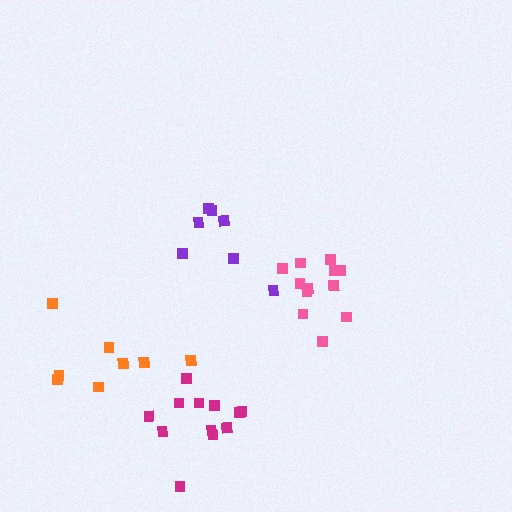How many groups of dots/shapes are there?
There are 4 groups.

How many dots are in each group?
Group 1: 12 dots, Group 2: 7 dots, Group 3: 12 dots, Group 4: 8 dots (39 total).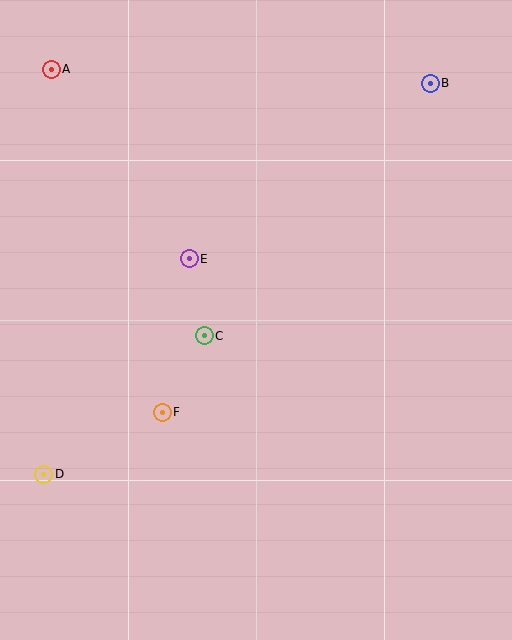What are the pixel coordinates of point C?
Point C is at (204, 336).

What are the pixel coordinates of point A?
Point A is at (51, 69).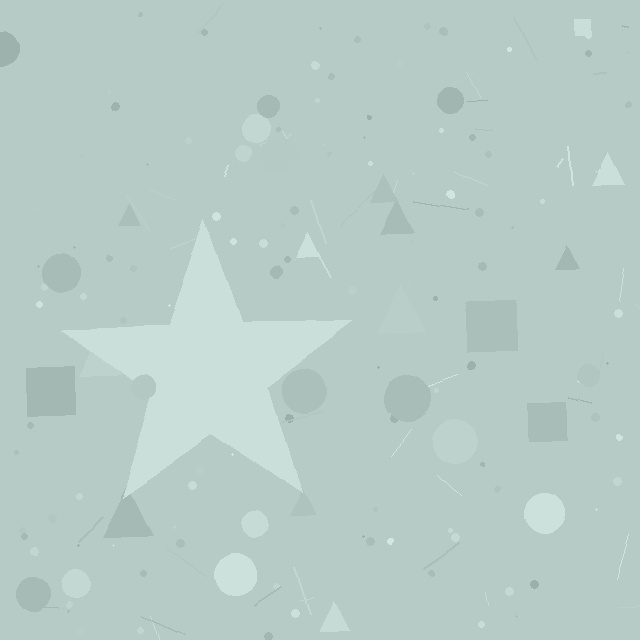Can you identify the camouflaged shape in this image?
The camouflaged shape is a star.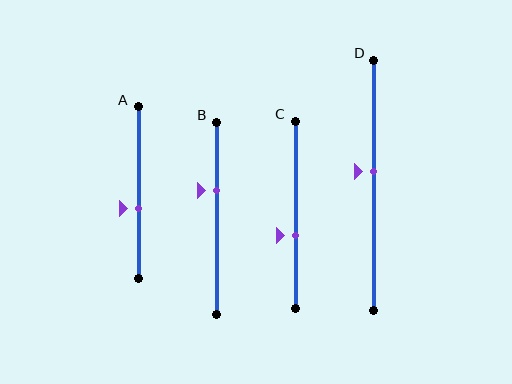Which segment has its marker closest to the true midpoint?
Segment D has its marker closest to the true midpoint.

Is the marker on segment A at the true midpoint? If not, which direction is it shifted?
No, the marker on segment A is shifted downward by about 9% of the segment length.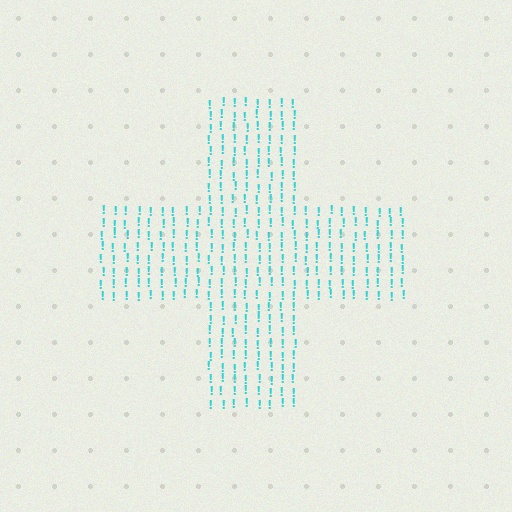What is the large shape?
The large shape is a cross.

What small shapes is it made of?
It is made of small exclamation marks.